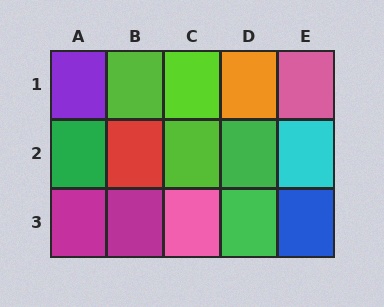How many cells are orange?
1 cell is orange.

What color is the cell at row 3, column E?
Blue.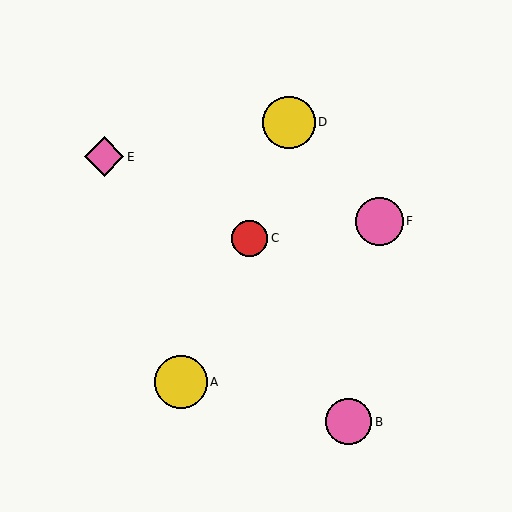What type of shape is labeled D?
Shape D is a yellow circle.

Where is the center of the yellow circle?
The center of the yellow circle is at (181, 382).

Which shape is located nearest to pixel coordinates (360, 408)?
The pink circle (labeled B) at (348, 422) is nearest to that location.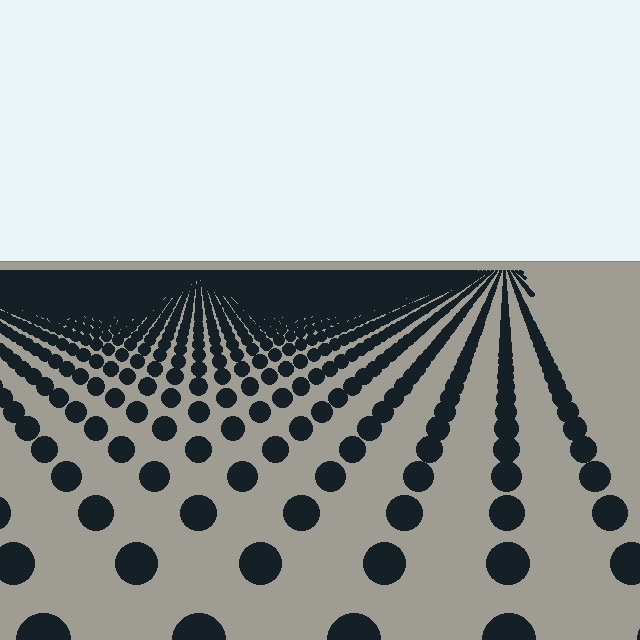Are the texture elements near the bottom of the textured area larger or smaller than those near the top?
Larger. Near the bottom, elements are closer to the viewer and appear at a bigger on-screen size.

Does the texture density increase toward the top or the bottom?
Density increases toward the top.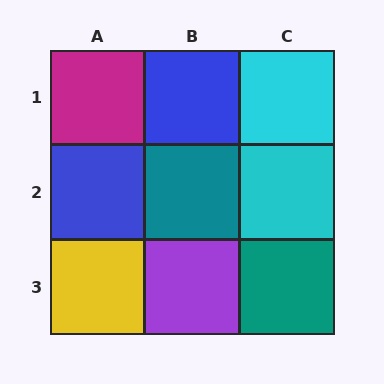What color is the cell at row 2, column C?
Cyan.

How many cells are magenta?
1 cell is magenta.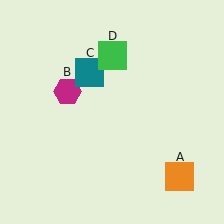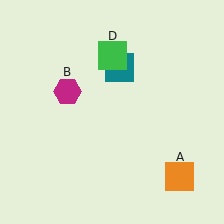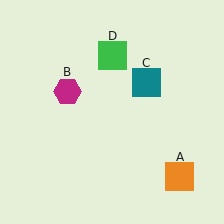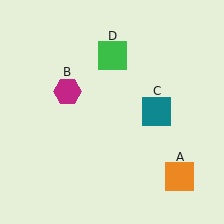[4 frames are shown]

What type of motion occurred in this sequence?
The teal square (object C) rotated clockwise around the center of the scene.